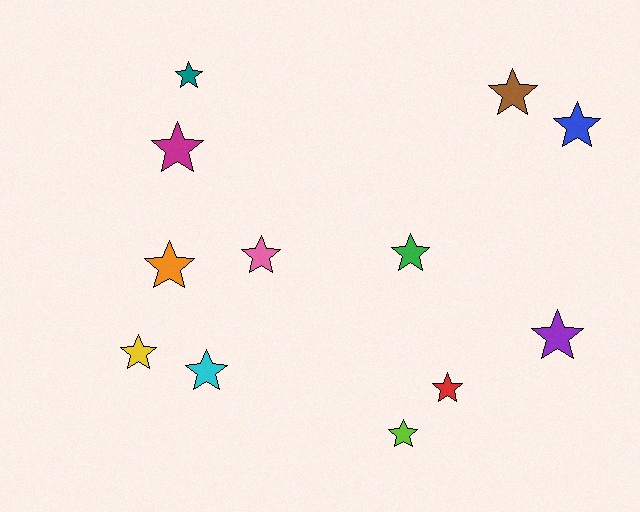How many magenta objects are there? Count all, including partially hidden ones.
There is 1 magenta object.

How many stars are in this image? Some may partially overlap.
There are 12 stars.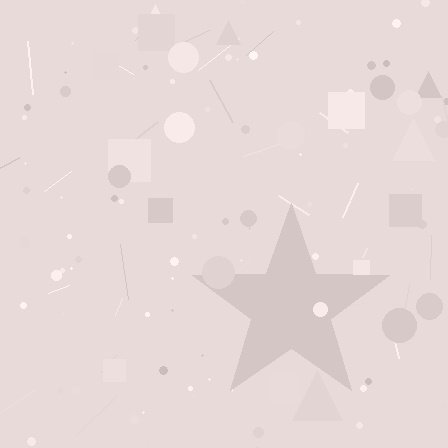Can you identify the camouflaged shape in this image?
The camouflaged shape is a star.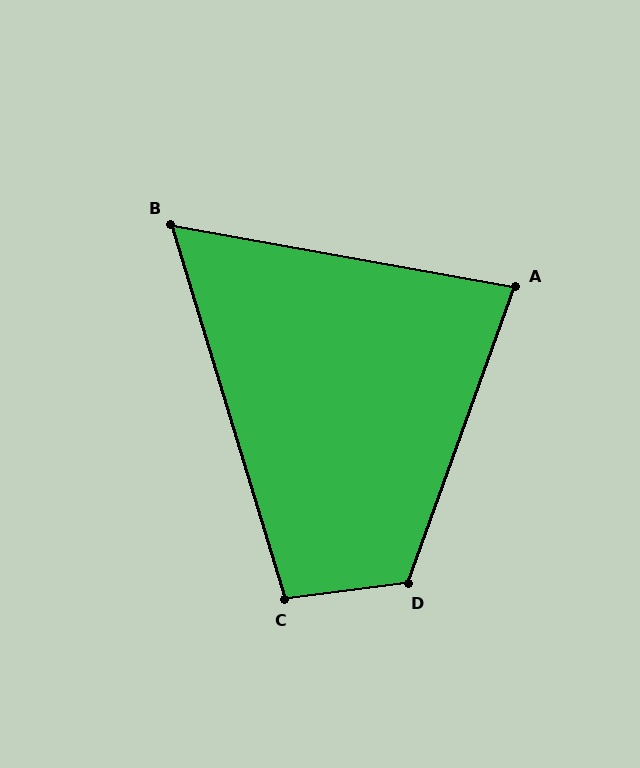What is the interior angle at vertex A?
Approximately 80 degrees (acute).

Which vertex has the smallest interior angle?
B, at approximately 63 degrees.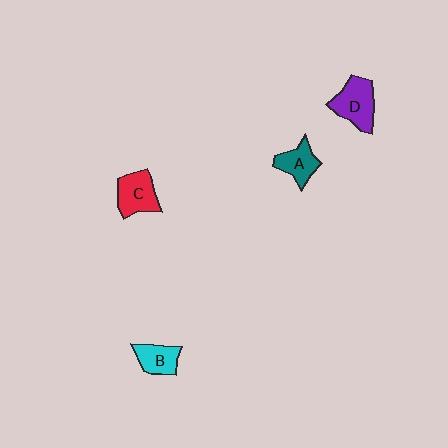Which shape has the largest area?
Shape D (purple).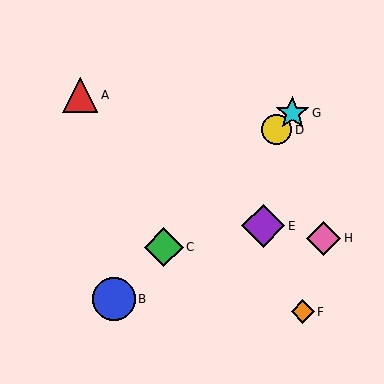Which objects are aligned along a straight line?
Objects B, C, D, G are aligned along a straight line.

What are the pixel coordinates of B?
Object B is at (114, 299).